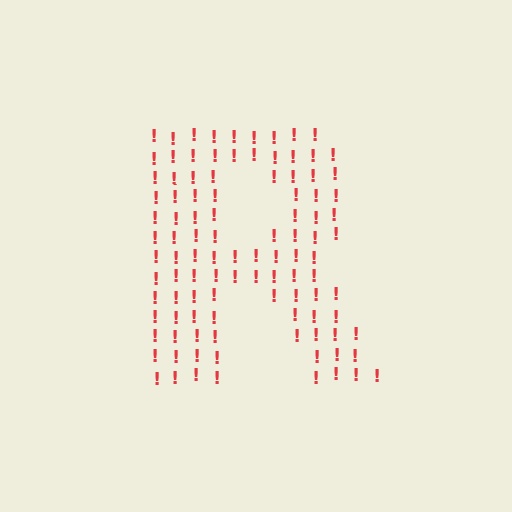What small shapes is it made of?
It is made of small exclamation marks.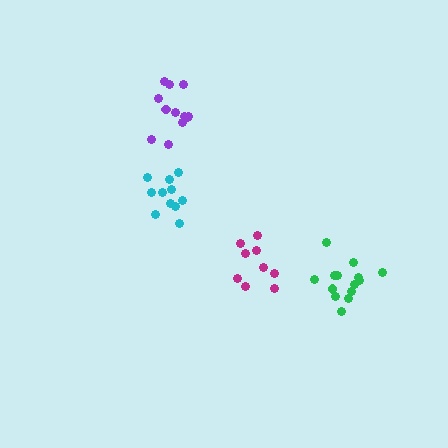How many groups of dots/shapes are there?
There are 4 groups.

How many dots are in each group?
Group 1: 12 dots, Group 2: 14 dots, Group 3: 11 dots, Group 4: 9 dots (46 total).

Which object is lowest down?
The green cluster is bottommost.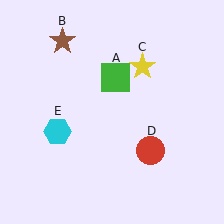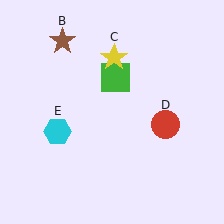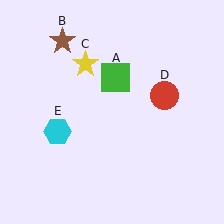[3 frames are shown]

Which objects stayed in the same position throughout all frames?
Green square (object A) and brown star (object B) and cyan hexagon (object E) remained stationary.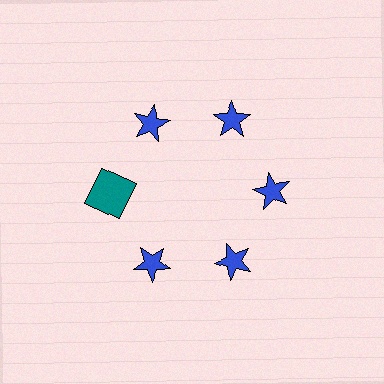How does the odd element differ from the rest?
It differs in both color (teal instead of blue) and shape (square instead of star).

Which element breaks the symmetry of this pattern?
The teal square at roughly the 9 o'clock position breaks the symmetry. All other shapes are blue stars.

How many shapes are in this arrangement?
There are 6 shapes arranged in a ring pattern.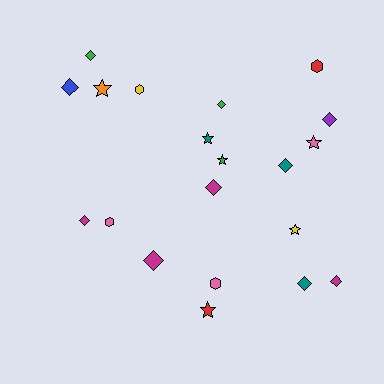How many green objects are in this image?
There are 3 green objects.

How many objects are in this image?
There are 20 objects.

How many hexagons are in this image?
There are 4 hexagons.